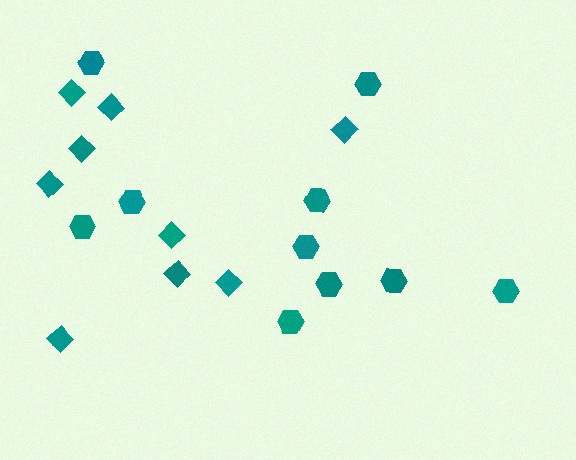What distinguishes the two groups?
There are 2 groups: one group of hexagons (10) and one group of diamonds (9).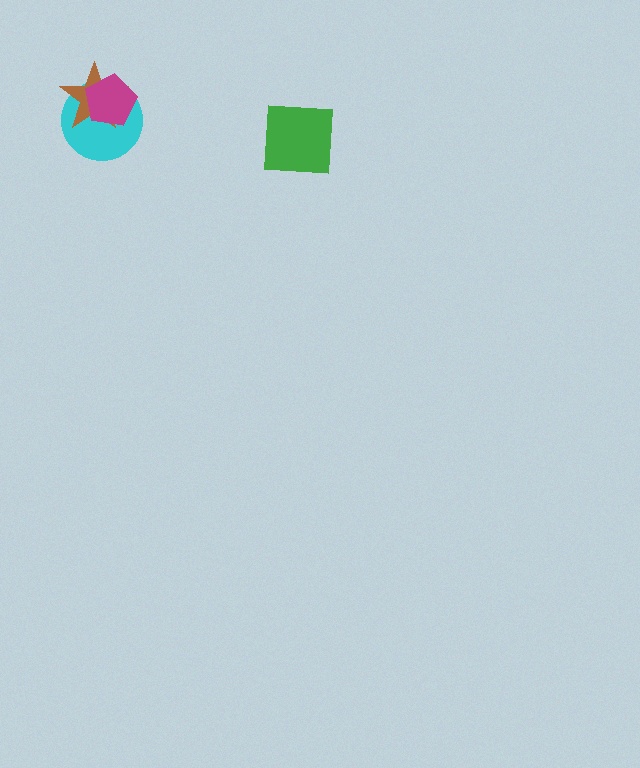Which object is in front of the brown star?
The magenta pentagon is in front of the brown star.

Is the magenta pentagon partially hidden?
No, no other shape covers it.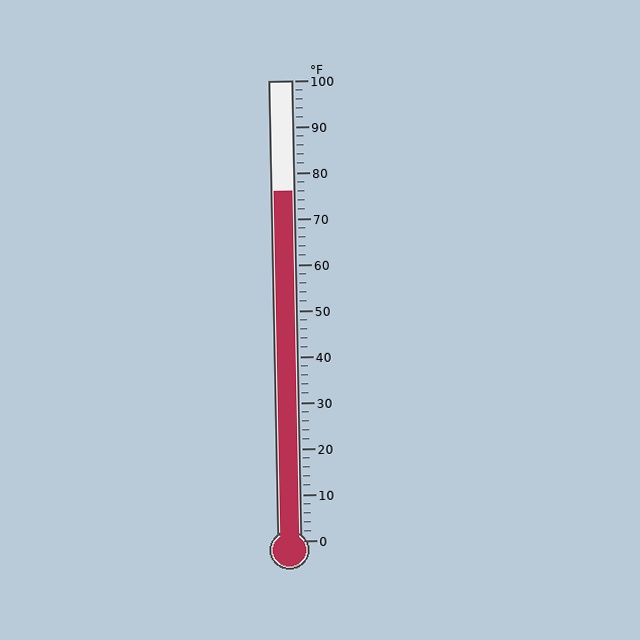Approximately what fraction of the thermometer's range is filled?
The thermometer is filled to approximately 75% of its range.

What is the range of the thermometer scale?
The thermometer scale ranges from 0°F to 100°F.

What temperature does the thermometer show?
The thermometer shows approximately 76°F.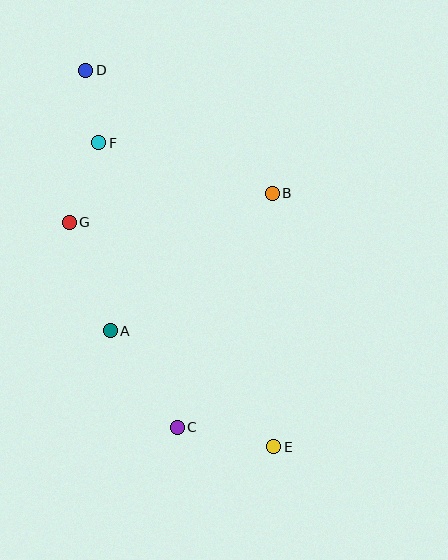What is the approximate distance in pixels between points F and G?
The distance between F and G is approximately 85 pixels.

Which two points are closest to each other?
Points D and F are closest to each other.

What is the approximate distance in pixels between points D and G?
The distance between D and G is approximately 153 pixels.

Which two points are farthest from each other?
Points D and E are farthest from each other.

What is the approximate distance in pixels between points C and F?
The distance between C and F is approximately 295 pixels.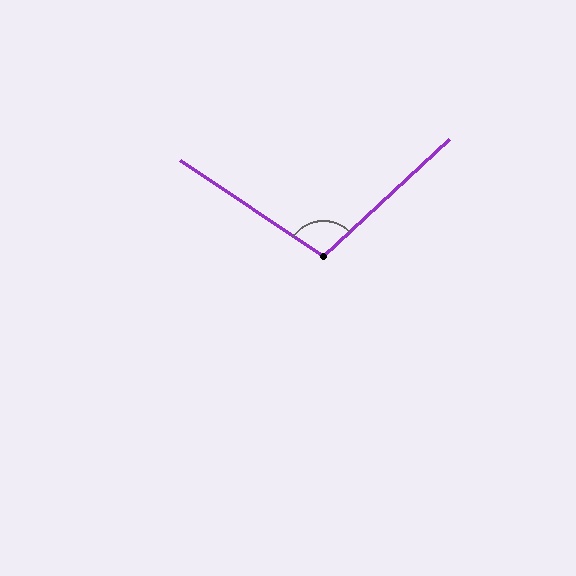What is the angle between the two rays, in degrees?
Approximately 103 degrees.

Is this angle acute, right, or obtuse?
It is obtuse.